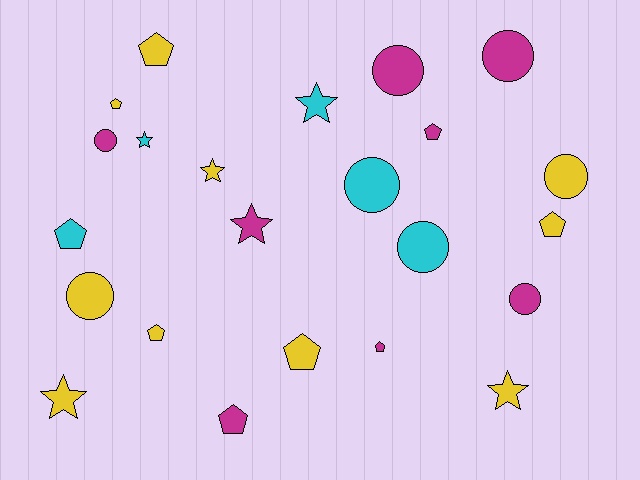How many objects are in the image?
There are 23 objects.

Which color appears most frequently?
Yellow, with 10 objects.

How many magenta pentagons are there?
There are 3 magenta pentagons.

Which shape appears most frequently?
Pentagon, with 9 objects.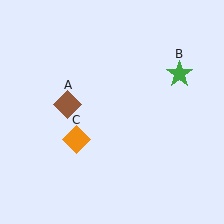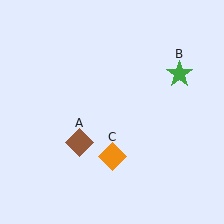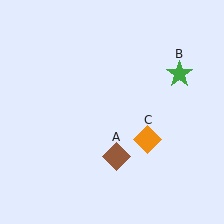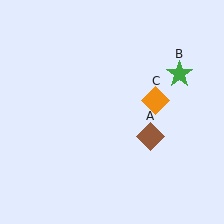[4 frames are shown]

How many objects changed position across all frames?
2 objects changed position: brown diamond (object A), orange diamond (object C).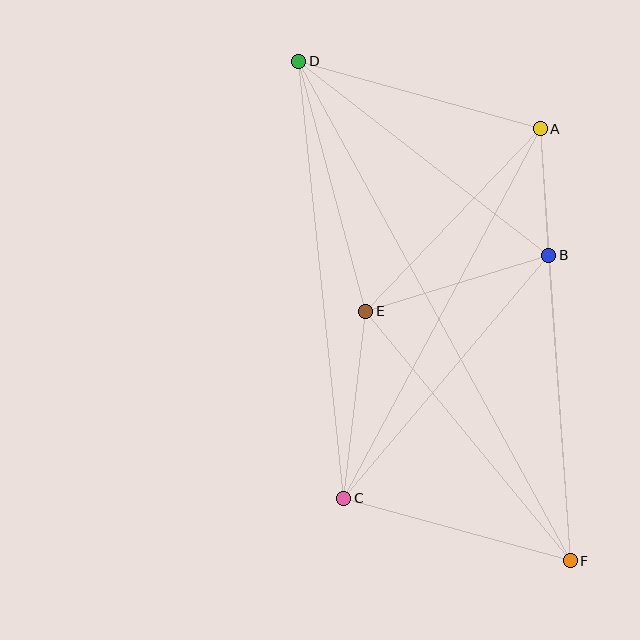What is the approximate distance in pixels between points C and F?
The distance between C and F is approximately 235 pixels.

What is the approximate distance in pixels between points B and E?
The distance between B and E is approximately 192 pixels.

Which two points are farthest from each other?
Points D and F are farthest from each other.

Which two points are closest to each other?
Points A and B are closest to each other.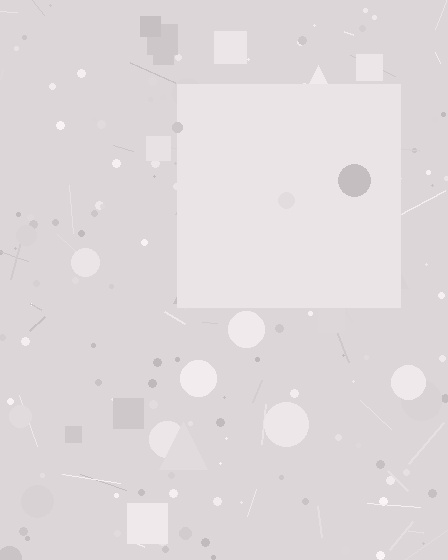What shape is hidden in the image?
A square is hidden in the image.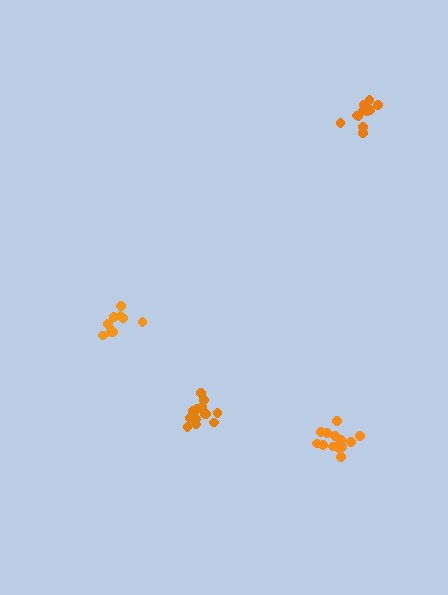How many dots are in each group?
Group 1: 15 dots, Group 2: 15 dots, Group 3: 11 dots, Group 4: 10 dots (51 total).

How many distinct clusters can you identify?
There are 4 distinct clusters.